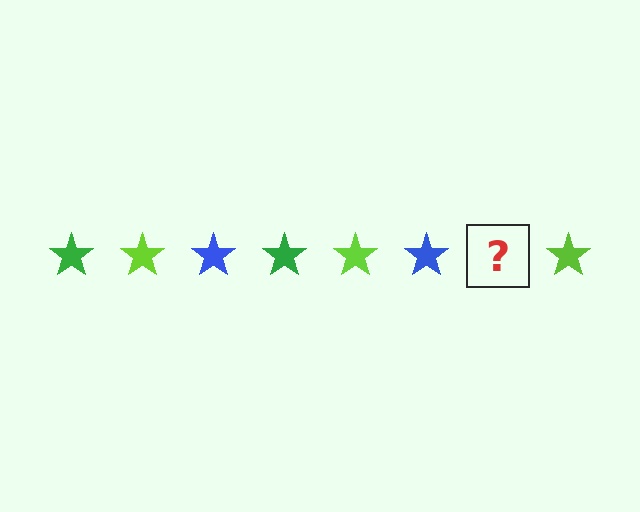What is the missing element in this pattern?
The missing element is a green star.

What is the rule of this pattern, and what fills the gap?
The rule is that the pattern cycles through green, lime, blue stars. The gap should be filled with a green star.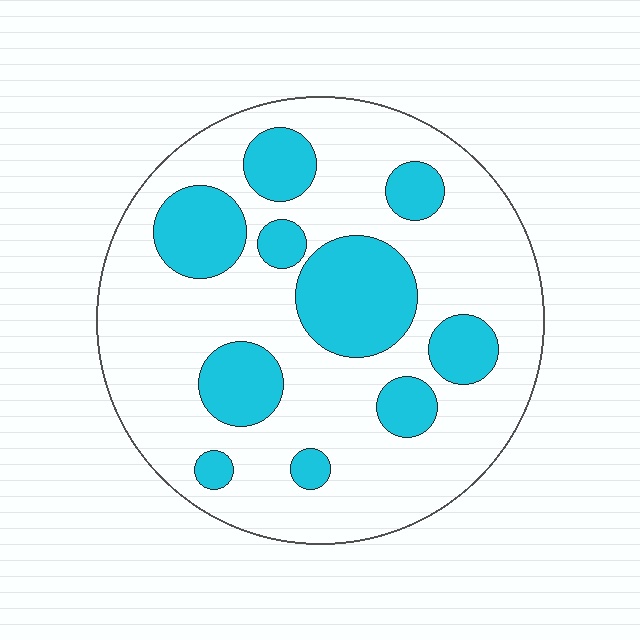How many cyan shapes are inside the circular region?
10.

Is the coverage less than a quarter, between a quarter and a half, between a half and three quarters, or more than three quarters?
Between a quarter and a half.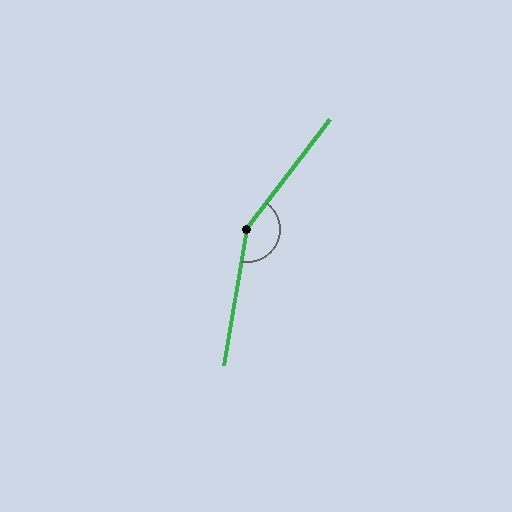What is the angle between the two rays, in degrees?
Approximately 153 degrees.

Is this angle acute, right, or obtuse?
It is obtuse.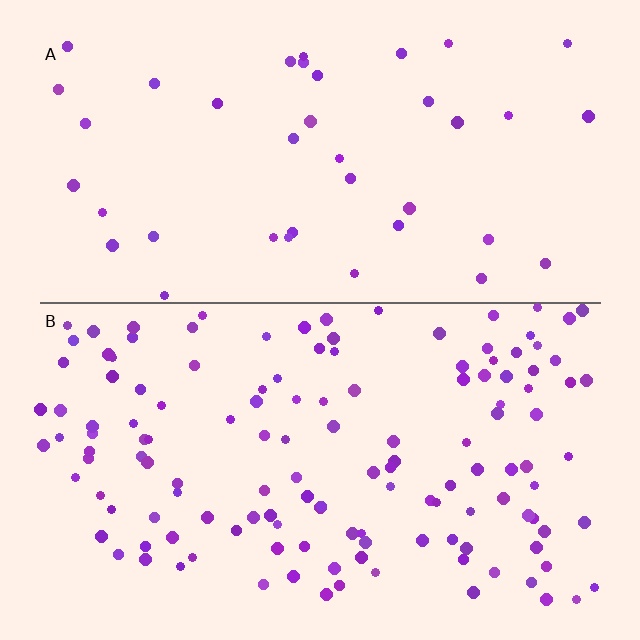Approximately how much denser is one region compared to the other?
Approximately 3.4× — region B over region A.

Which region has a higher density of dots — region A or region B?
B (the bottom).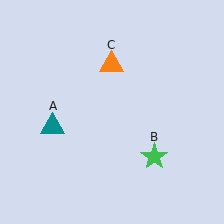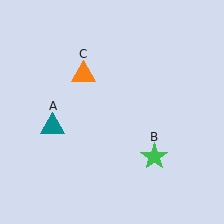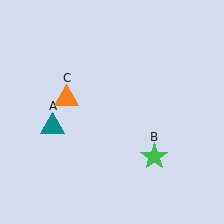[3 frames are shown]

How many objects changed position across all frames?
1 object changed position: orange triangle (object C).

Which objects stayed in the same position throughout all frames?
Teal triangle (object A) and green star (object B) remained stationary.